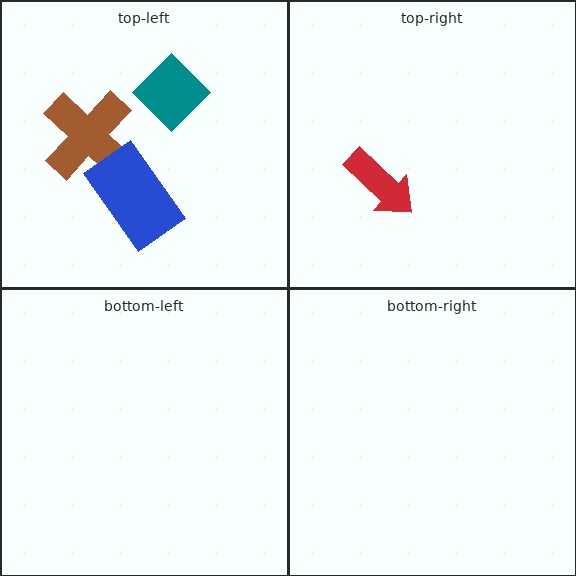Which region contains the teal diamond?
The top-left region.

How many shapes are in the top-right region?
1.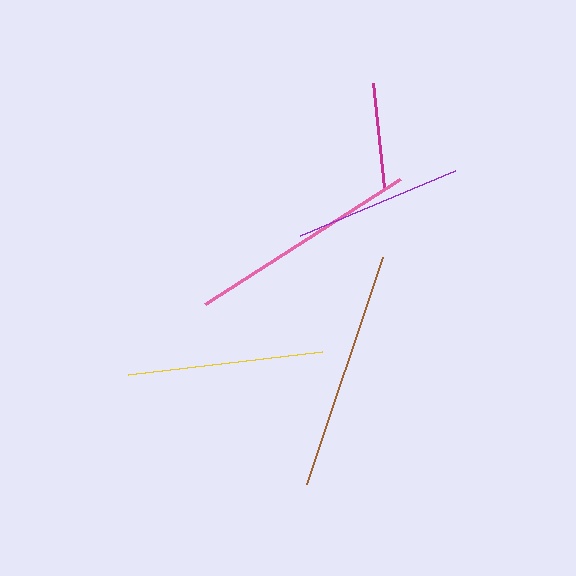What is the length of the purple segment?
The purple segment is approximately 168 pixels long.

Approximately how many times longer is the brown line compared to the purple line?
The brown line is approximately 1.4 times the length of the purple line.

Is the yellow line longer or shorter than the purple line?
The yellow line is longer than the purple line.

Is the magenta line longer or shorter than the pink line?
The pink line is longer than the magenta line.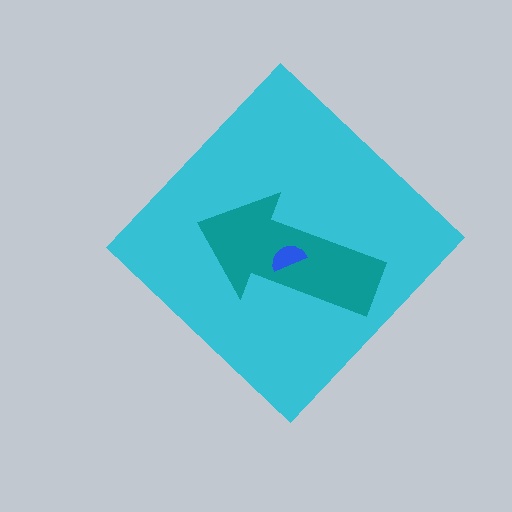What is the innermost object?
The blue semicircle.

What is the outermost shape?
The cyan diamond.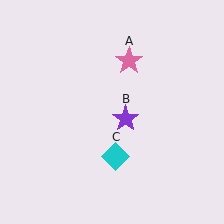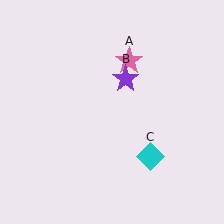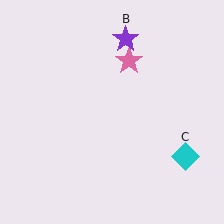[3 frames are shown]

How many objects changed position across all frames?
2 objects changed position: purple star (object B), cyan diamond (object C).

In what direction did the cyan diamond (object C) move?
The cyan diamond (object C) moved right.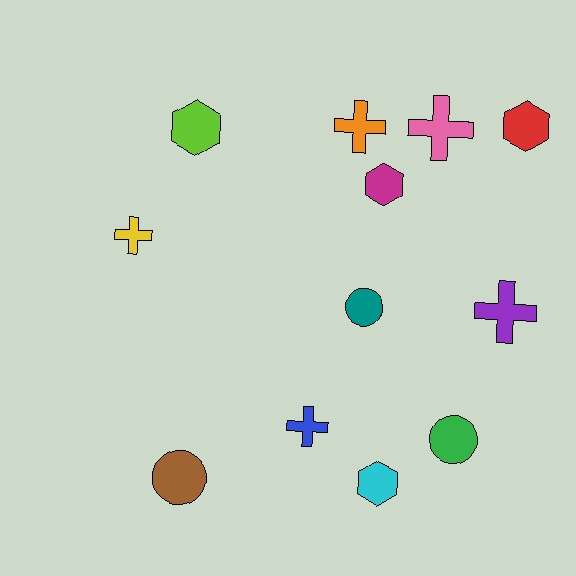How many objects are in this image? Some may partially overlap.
There are 12 objects.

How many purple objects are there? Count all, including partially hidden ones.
There is 1 purple object.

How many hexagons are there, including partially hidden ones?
There are 4 hexagons.